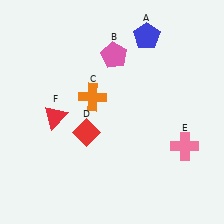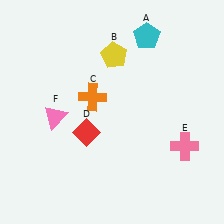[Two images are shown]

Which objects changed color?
A changed from blue to cyan. B changed from pink to yellow. F changed from red to pink.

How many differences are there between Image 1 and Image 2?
There are 3 differences between the two images.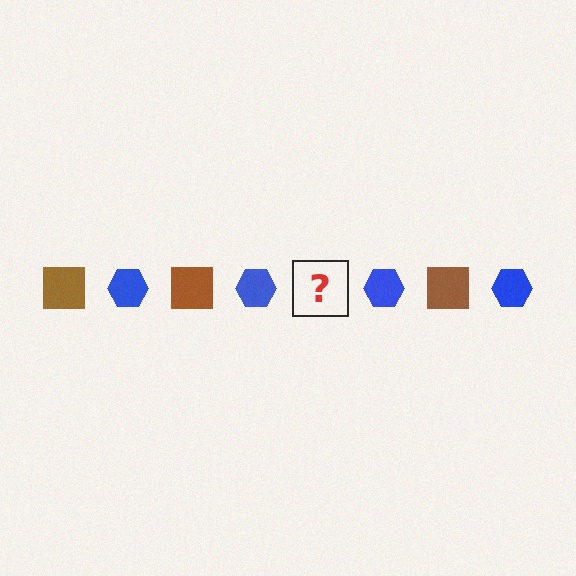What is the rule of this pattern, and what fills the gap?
The rule is that the pattern alternates between brown square and blue hexagon. The gap should be filled with a brown square.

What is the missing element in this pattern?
The missing element is a brown square.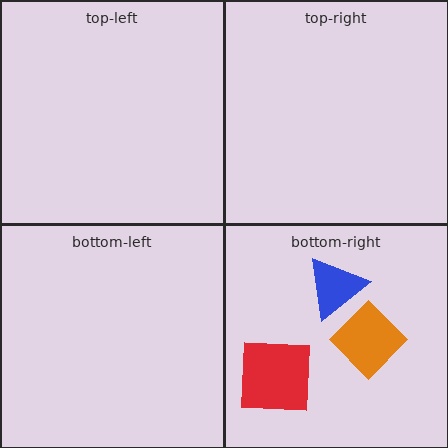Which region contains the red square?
The bottom-right region.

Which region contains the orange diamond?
The bottom-right region.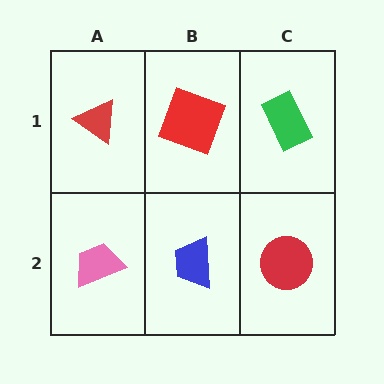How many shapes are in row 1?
3 shapes.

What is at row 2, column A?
A pink trapezoid.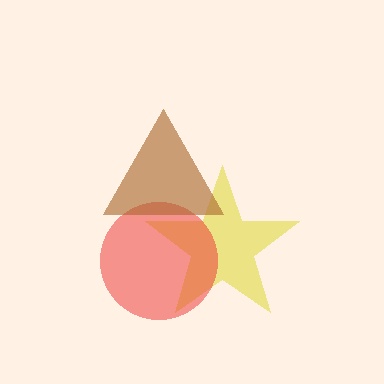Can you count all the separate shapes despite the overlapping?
Yes, there are 3 separate shapes.